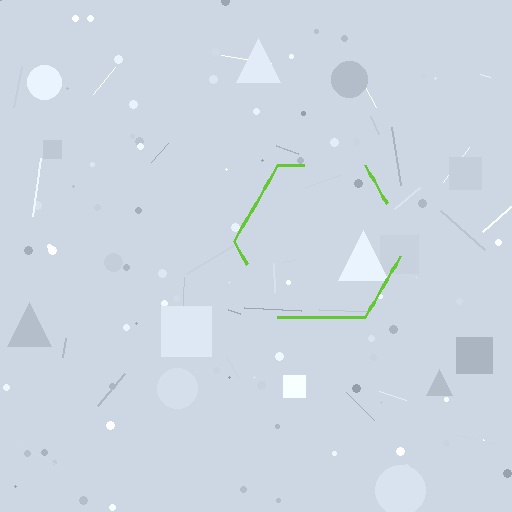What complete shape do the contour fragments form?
The contour fragments form a hexagon.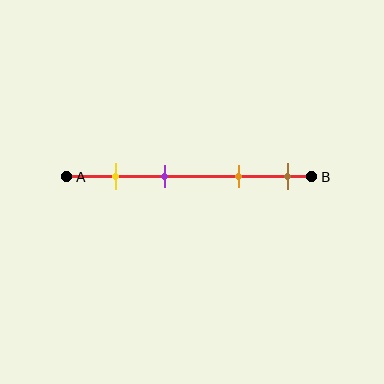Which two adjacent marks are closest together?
The yellow and purple marks are the closest adjacent pair.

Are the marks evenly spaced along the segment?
No, the marks are not evenly spaced.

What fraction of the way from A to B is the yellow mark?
The yellow mark is approximately 20% (0.2) of the way from A to B.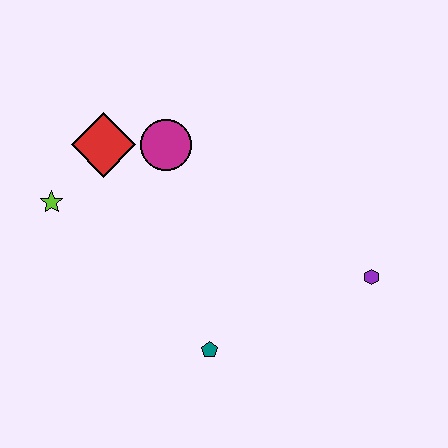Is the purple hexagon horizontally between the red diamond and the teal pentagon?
No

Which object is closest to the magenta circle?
The red diamond is closest to the magenta circle.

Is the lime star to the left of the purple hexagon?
Yes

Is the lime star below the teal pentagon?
No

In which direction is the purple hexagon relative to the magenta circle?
The purple hexagon is to the right of the magenta circle.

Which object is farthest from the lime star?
The purple hexagon is farthest from the lime star.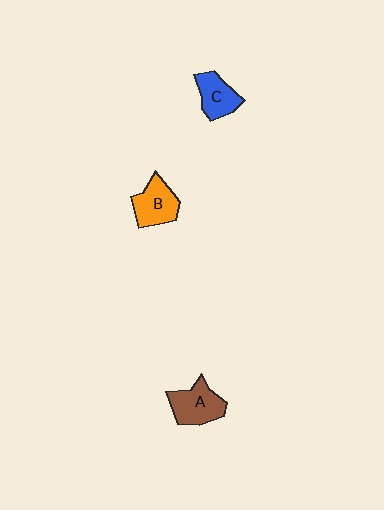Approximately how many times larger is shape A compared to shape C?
Approximately 1.2 times.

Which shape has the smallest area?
Shape C (blue).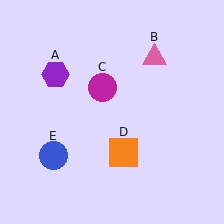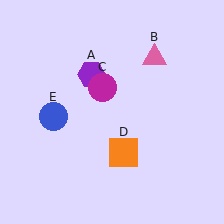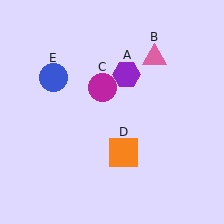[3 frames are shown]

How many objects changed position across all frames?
2 objects changed position: purple hexagon (object A), blue circle (object E).